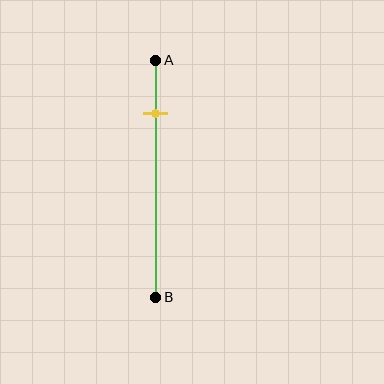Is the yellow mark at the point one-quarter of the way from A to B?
Yes, the mark is approximately at the one-quarter point.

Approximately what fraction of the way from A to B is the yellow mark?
The yellow mark is approximately 20% of the way from A to B.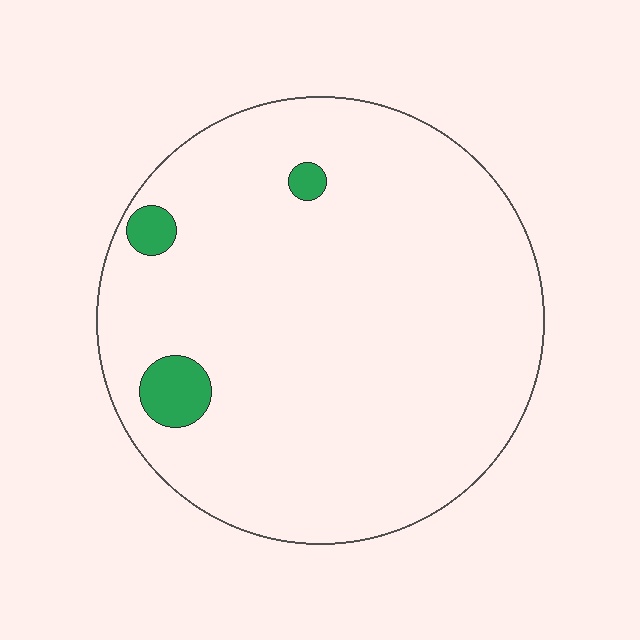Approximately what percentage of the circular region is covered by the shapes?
Approximately 5%.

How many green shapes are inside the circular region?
3.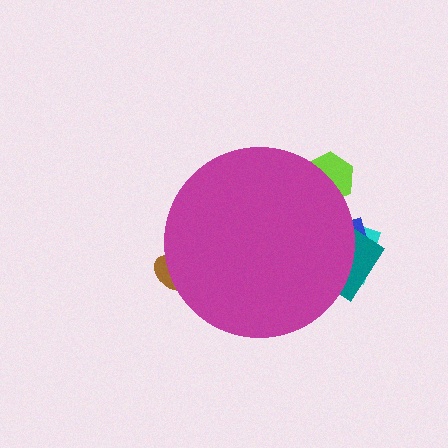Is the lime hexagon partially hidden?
Yes, the lime hexagon is partially hidden behind the magenta circle.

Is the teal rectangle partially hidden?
Yes, the teal rectangle is partially hidden behind the magenta circle.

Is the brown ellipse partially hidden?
Yes, the brown ellipse is partially hidden behind the magenta circle.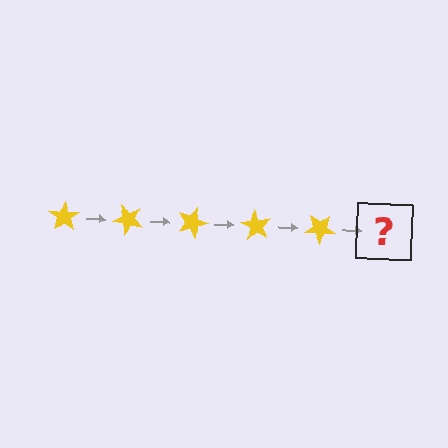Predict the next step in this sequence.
The next step is a yellow star rotated 225 degrees.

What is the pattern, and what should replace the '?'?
The pattern is that the star rotates 45 degrees each step. The '?' should be a yellow star rotated 225 degrees.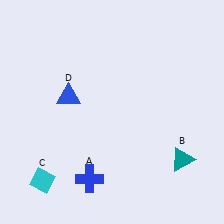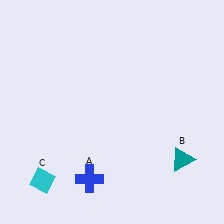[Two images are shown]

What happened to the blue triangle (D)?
The blue triangle (D) was removed in Image 2. It was in the top-left area of Image 1.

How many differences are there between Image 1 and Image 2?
There is 1 difference between the two images.